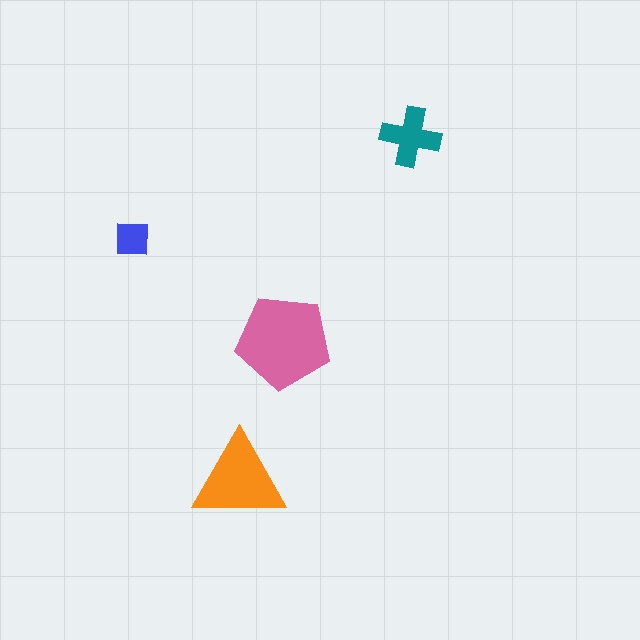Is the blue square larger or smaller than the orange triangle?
Smaller.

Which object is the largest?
The pink pentagon.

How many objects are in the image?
There are 4 objects in the image.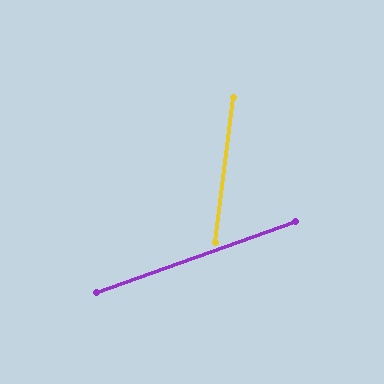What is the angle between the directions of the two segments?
Approximately 63 degrees.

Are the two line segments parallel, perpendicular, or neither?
Neither parallel nor perpendicular — they differ by about 63°.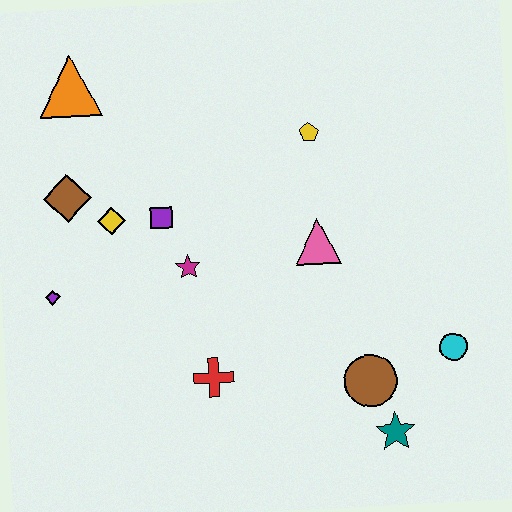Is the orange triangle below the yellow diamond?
No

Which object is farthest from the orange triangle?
The teal star is farthest from the orange triangle.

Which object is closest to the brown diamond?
The yellow diamond is closest to the brown diamond.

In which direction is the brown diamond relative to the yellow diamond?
The brown diamond is to the left of the yellow diamond.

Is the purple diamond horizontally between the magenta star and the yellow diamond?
No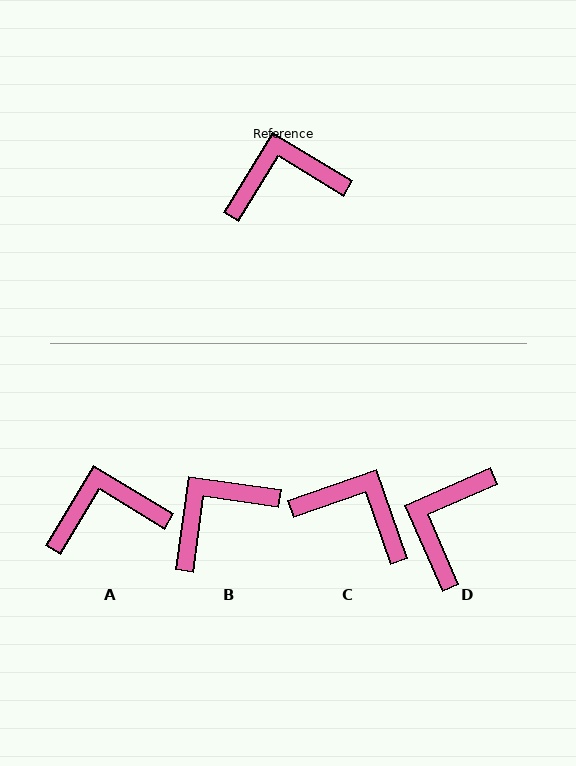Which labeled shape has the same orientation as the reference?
A.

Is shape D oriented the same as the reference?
No, it is off by about 55 degrees.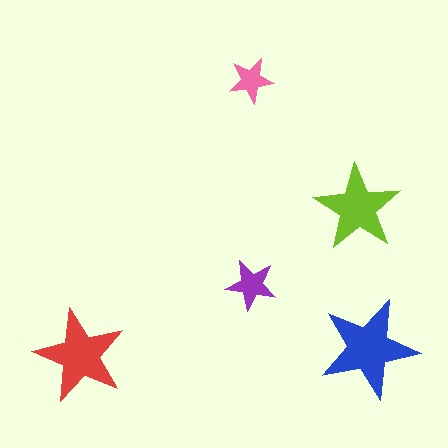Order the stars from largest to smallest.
the blue one, the red one, the lime one, the purple one, the pink one.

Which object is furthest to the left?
The red star is leftmost.